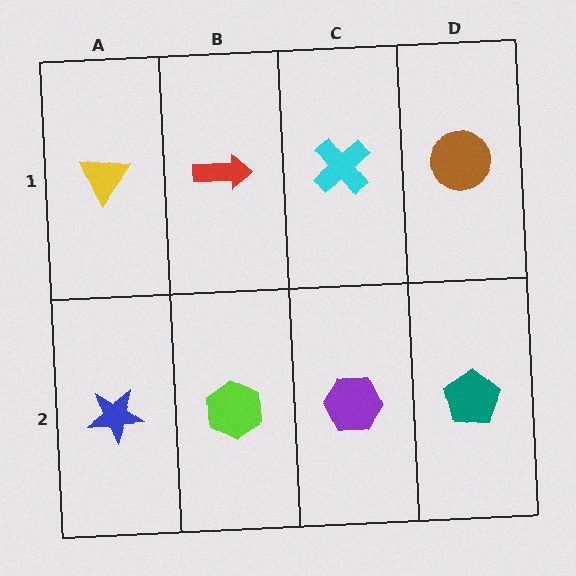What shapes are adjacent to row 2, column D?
A brown circle (row 1, column D), a purple hexagon (row 2, column C).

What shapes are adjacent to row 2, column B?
A red arrow (row 1, column B), a blue star (row 2, column A), a purple hexagon (row 2, column C).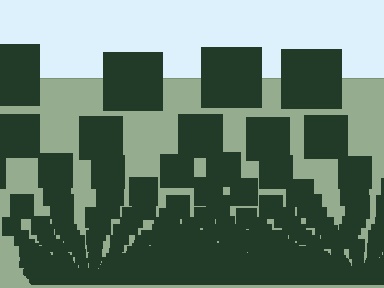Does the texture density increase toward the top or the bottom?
Density increases toward the bottom.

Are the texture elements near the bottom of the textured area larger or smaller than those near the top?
Smaller. The gradient is inverted — elements near the bottom are smaller and denser.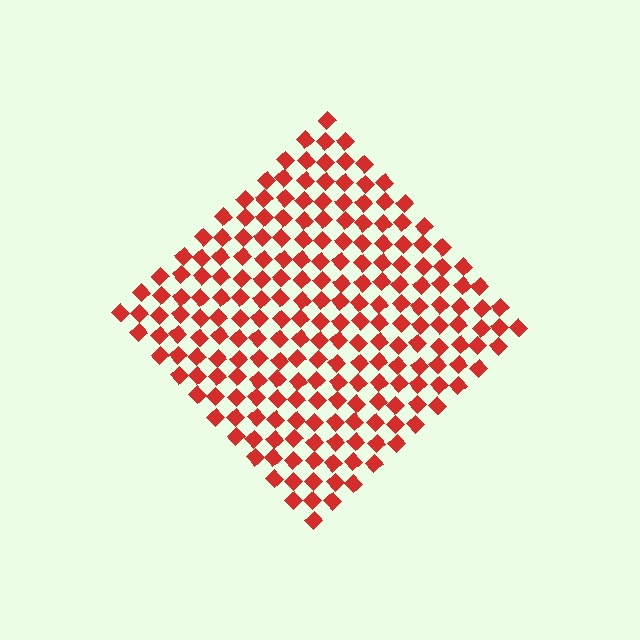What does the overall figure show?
The overall figure shows a diamond.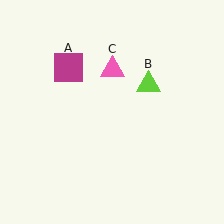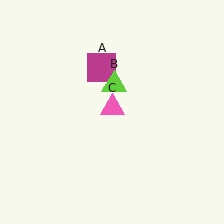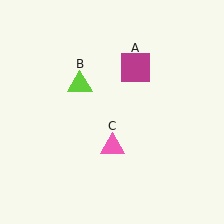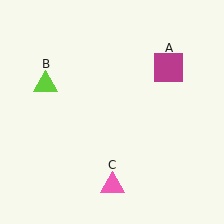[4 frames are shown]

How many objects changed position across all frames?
3 objects changed position: magenta square (object A), lime triangle (object B), pink triangle (object C).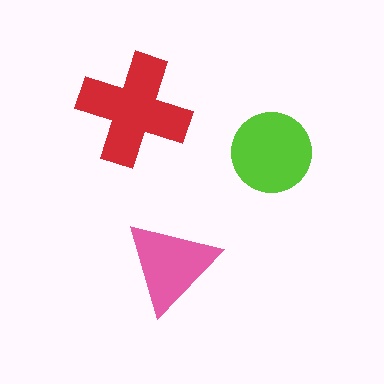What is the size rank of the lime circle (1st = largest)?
2nd.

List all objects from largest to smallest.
The red cross, the lime circle, the pink triangle.